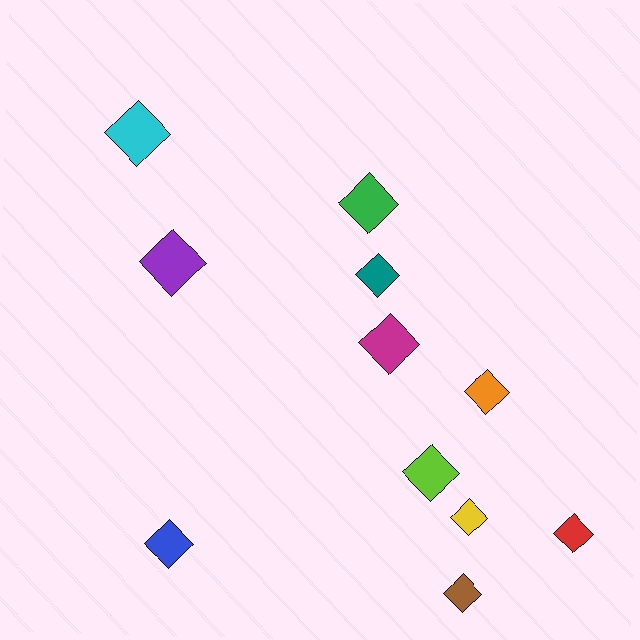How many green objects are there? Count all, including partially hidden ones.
There is 1 green object.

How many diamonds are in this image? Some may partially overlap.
There are 11 diamonds.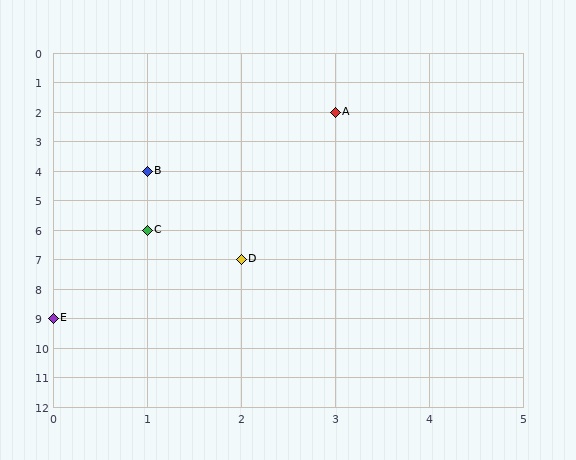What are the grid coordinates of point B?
Point B is at grid coordinates (1, 4).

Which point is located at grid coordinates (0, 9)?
Point E is at (0, 9).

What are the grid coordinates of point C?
Point C is at grid coordinates (1, 6).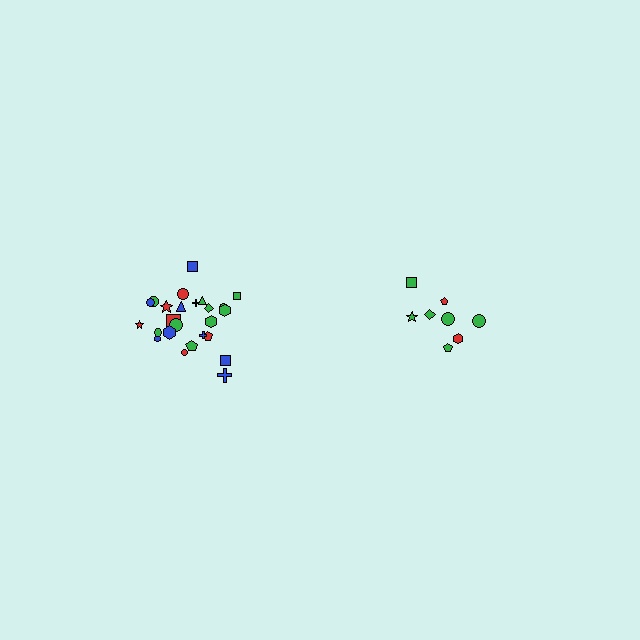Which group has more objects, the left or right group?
The left group.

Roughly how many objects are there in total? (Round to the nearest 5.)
Roughly 35 objects in total.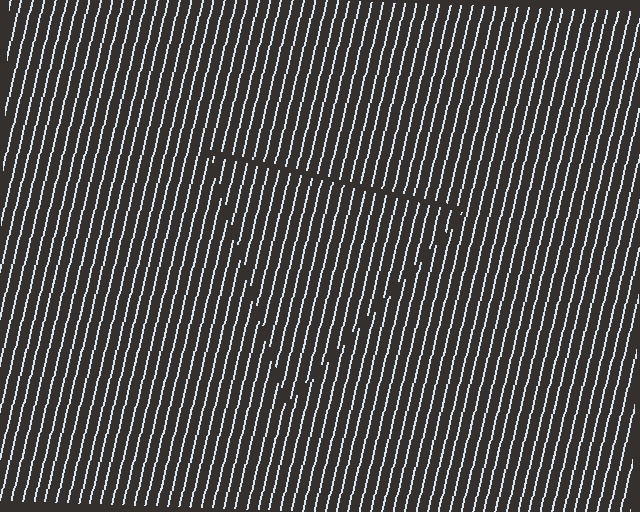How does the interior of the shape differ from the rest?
The interior of the shape contains the same grating, shifted by half a period — the contour is defined by the phase discontinuity where line-ends from the inner and outer gratings abut.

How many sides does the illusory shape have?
3 sides — the line-ends trace a triangle.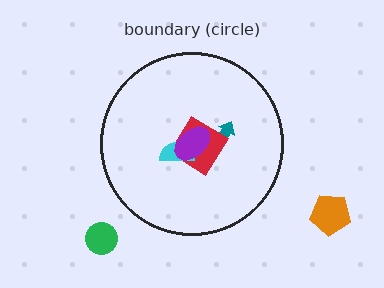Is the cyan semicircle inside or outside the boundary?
Inside.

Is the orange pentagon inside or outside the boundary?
Outside.